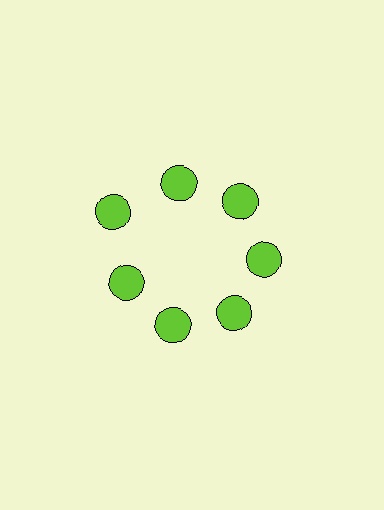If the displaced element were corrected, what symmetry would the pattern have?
It would have 7-fold rotational symmetry — the pattern would map onto itself every 51 degrees.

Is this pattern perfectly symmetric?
No. The 7 lime circles are arranged in a ring, but one element near the 10 o'clock position is pushed outward from the center, breaking the 7-fold rotational symmetry.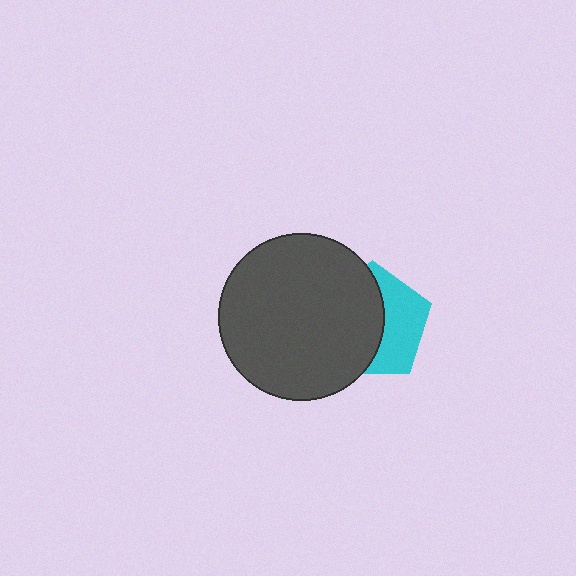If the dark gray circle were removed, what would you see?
You would see the complete cyan pentagon.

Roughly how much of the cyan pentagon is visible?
A small part of it is visible (roughly 43%).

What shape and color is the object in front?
The object in front is a dark gray circle.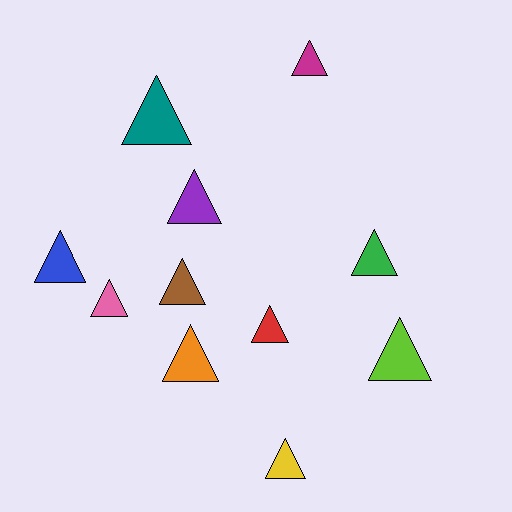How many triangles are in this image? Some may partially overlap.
There are 11 triangles.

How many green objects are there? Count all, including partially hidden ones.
There is 1 green object.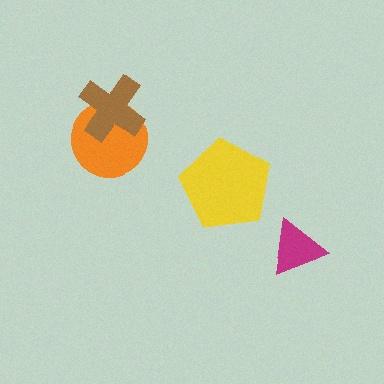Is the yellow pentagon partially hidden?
No, no other shape covers it.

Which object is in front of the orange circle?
The brown cross is in front of the orange circle.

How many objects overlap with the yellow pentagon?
0 objects overlap with the yellow pentagon.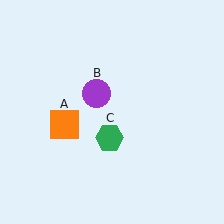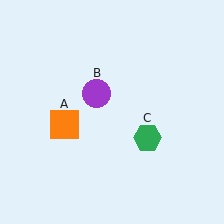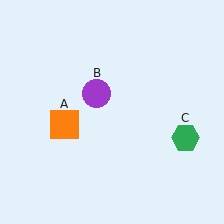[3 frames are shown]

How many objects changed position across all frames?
1 object changed position: green hexagon (object C).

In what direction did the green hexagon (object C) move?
The green hexagon (object C) moved right.